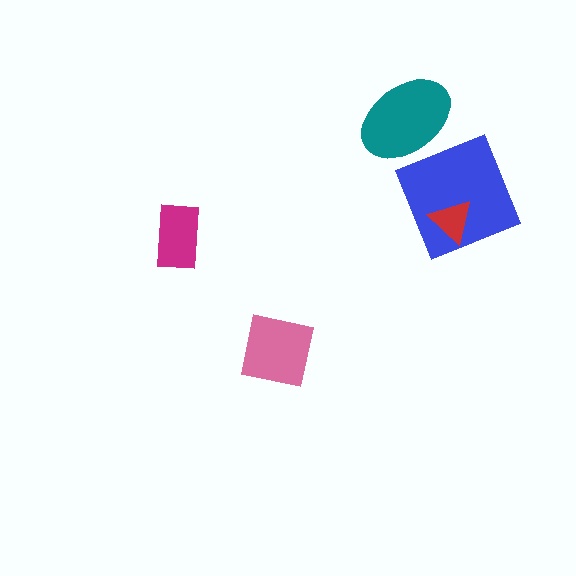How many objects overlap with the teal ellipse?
0 objects overlap with the teal ellipse.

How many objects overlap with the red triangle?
1 object overlaps with the red triangle.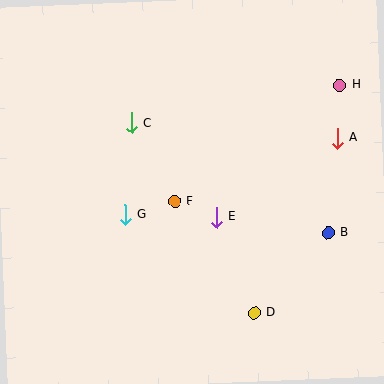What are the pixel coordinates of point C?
Point C is at (131, 123).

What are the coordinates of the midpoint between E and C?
The midpoint between E and C is at (174, 170).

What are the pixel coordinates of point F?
Point F is at (175, 202).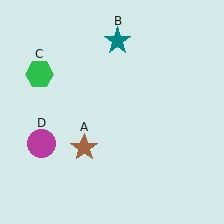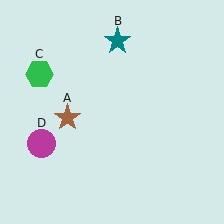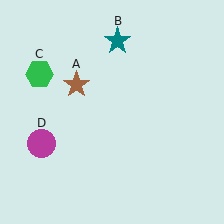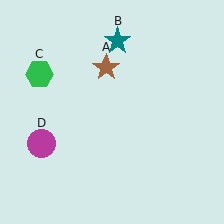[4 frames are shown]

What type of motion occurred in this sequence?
The brown star (object A) rotated clockwise around the center of the scene.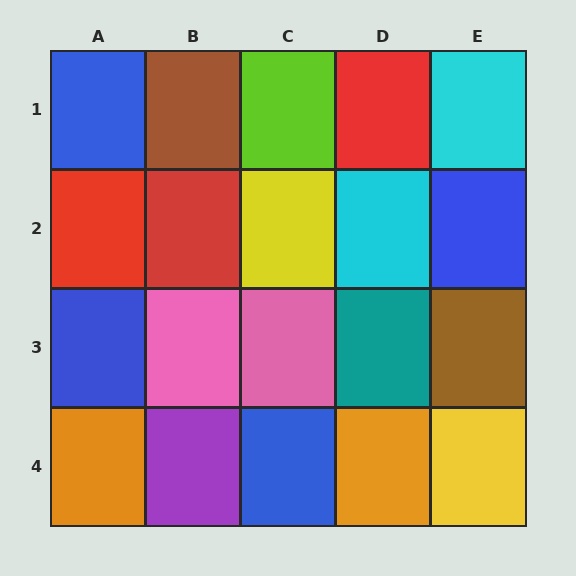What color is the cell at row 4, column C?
Blue.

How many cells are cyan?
2 cells are cyan.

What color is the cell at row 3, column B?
Pink.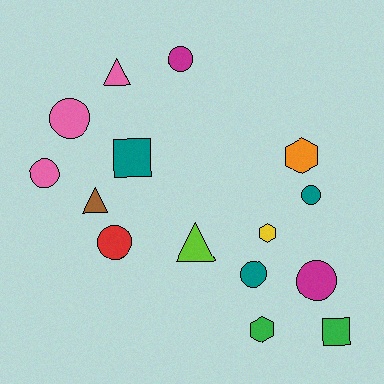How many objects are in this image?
There are 15 objects.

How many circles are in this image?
There are 7 circles.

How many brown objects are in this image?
There is 1 brown object.